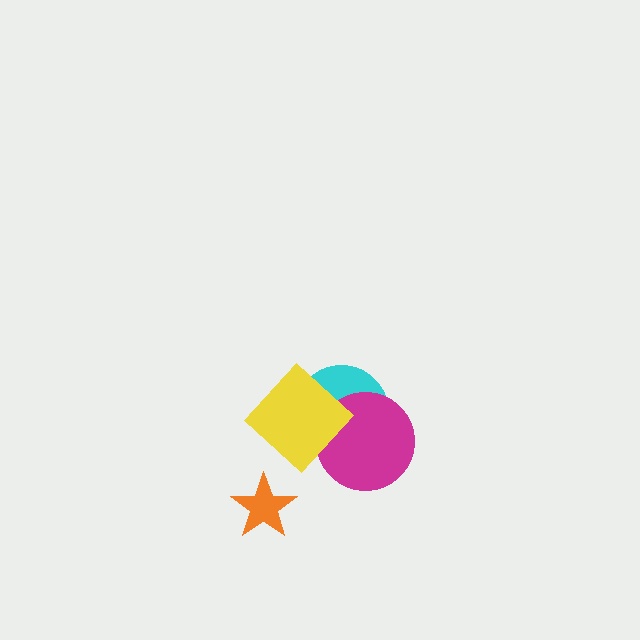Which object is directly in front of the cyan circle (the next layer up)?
The magenta circle is directly in front of the cyan circle.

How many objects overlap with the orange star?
0 objects overlap with the orange star.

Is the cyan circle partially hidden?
Yes, it is partially covered by another shape.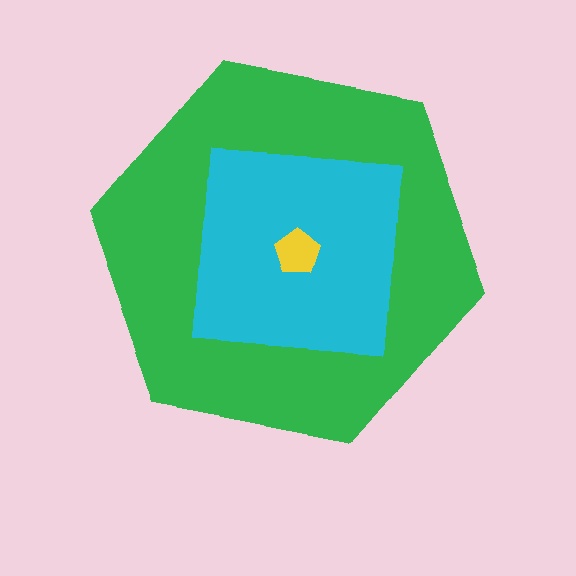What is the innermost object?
The yellow pentagon.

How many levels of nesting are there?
3.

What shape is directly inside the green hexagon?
The cyan square.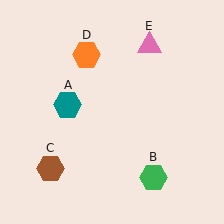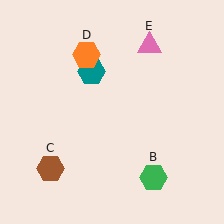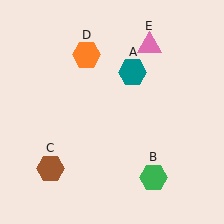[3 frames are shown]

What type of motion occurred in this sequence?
The teal hexagon (object A) rotated clockwise around the center of the scene.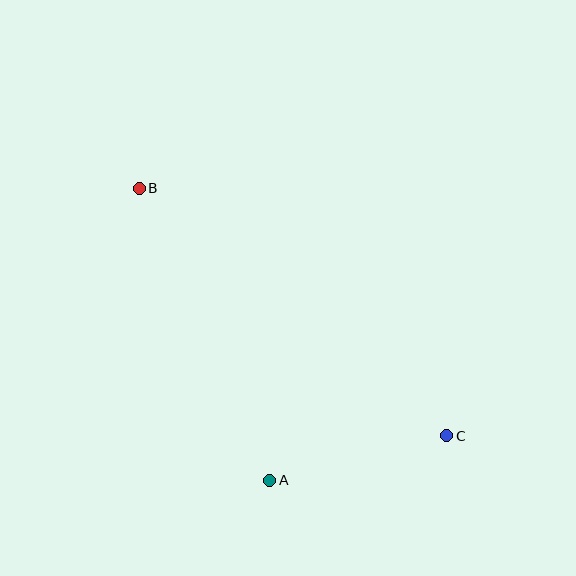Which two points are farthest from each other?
Points B and C are farthest from each other.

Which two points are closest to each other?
Points A and C are closest to each other.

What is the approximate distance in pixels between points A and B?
The distance between A and B is approximately 320 pixels.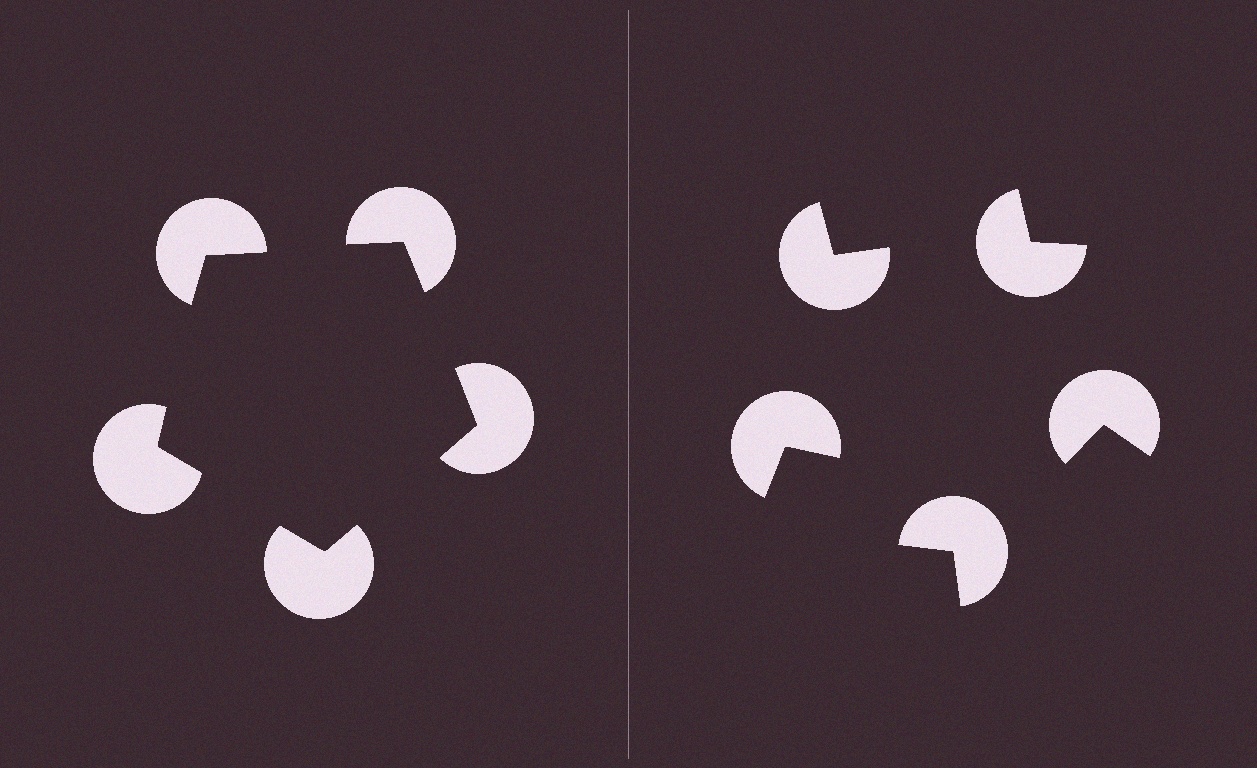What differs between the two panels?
The pac-man discs are positioned identically on both sides; only the wedge orientations differ. On the left they align to a pentagon; on the right they are misaligned.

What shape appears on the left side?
An illusory pentagon.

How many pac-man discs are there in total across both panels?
10 — 5 on each side.